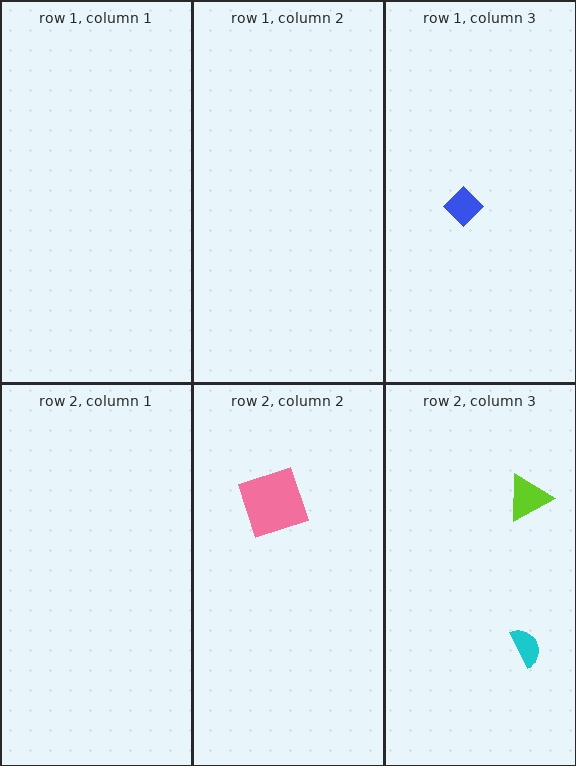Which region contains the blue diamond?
The row 1, column 3 region.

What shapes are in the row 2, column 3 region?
The cyan semicircle, the lime triangle.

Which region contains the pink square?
The row 2, column 2 region.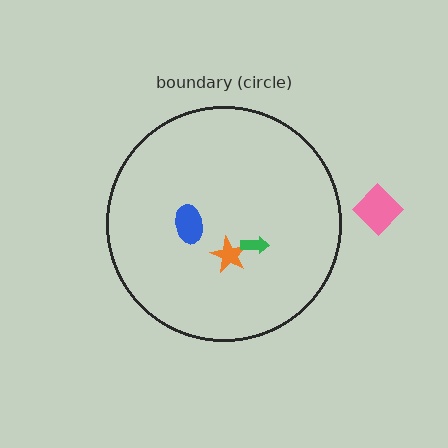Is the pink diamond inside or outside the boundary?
Outside.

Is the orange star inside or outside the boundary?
Inside.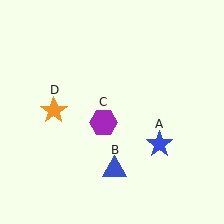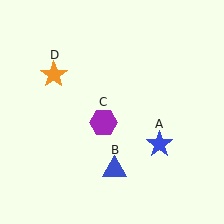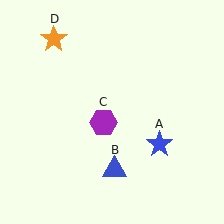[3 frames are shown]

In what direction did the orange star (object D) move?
The orange star (object D) moved up.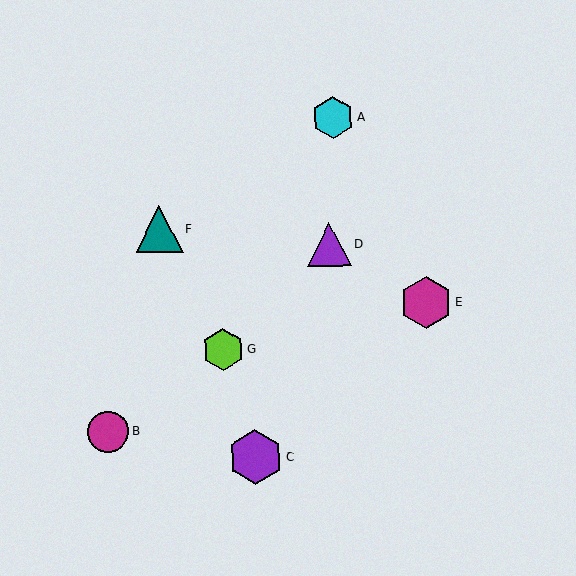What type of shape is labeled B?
Shape B is a magenta circle.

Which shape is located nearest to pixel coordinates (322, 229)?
The purple triangle (labeled D) at (329, 244) is nearest to that location.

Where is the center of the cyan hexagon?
The center of the cyan hexagon is at (333, 117).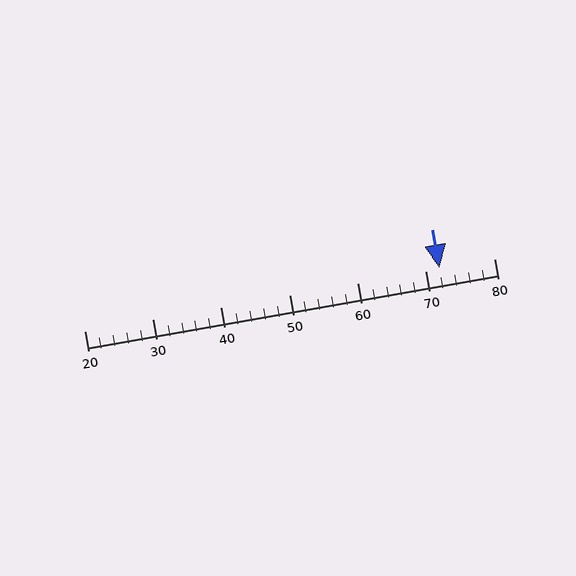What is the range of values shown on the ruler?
The ruler shows values from 20 to 80.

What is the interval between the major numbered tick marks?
The major tick marks are spaced 10 units apart.